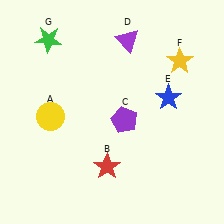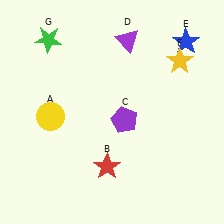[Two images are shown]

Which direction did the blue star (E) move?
The blue star (E) moved up.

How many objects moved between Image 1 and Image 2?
1 object moved between the two images.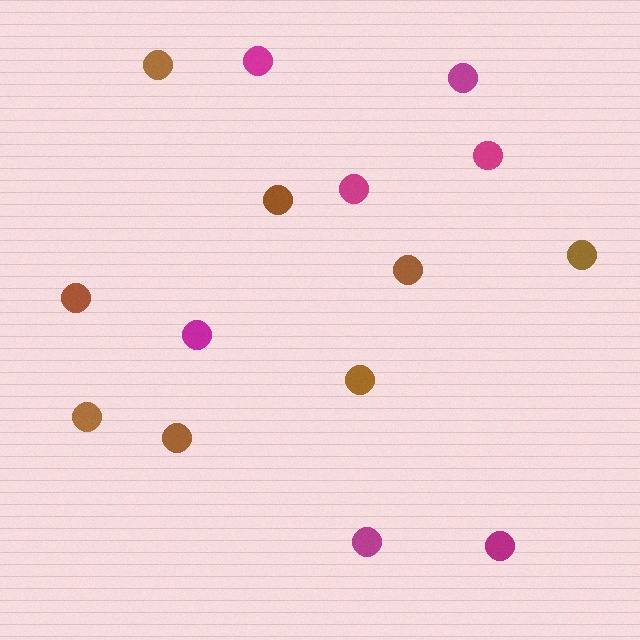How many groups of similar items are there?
There are 2 groups: one group of brown circles (8) and one group of magenta circles (7).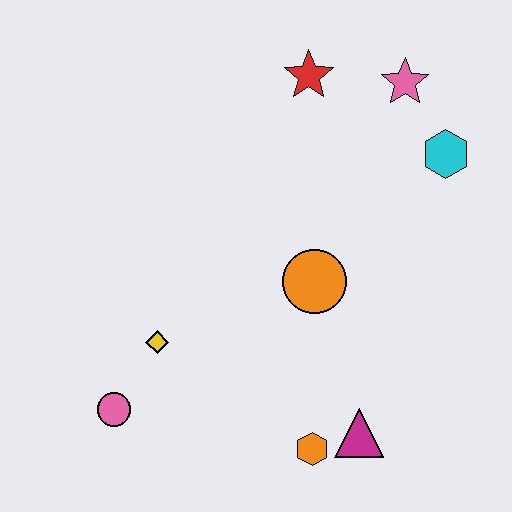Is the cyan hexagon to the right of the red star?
Yes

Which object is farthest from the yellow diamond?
The pink star is farthest from the yellow diamond.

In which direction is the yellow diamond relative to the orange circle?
The yellow diamond is to the left of the orange circle.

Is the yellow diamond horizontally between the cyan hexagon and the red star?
No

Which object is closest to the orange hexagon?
The magenta triangle is closest to the orange hexagon.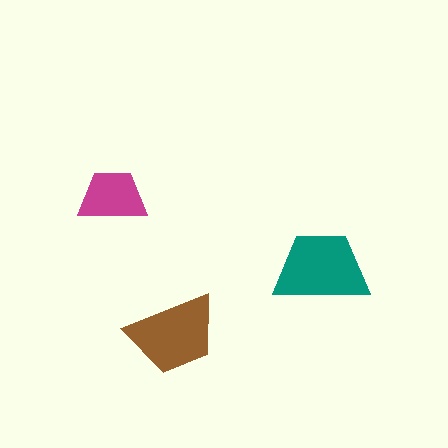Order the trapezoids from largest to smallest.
the teal one, the brown one, the magenta one.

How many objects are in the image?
There are 3 objects in the image.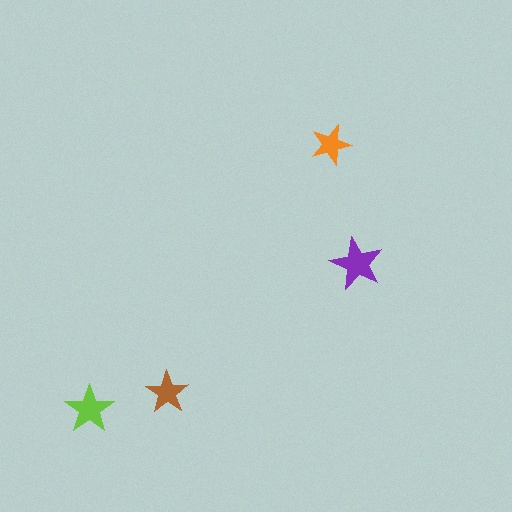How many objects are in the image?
There are 4 objects in the image.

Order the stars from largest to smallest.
the purple one, the lime one, the brown one, the orange one.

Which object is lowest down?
The lime star is bottommost.